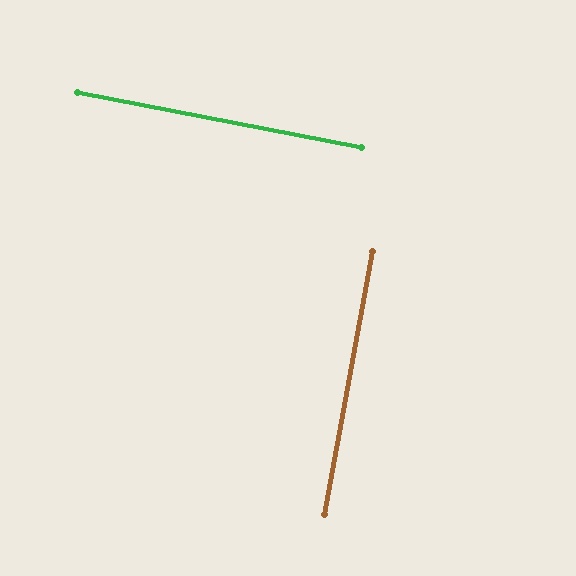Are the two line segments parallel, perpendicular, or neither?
Perpendicular — they meet at approximately 89°.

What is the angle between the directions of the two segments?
Approximately 89 degrees.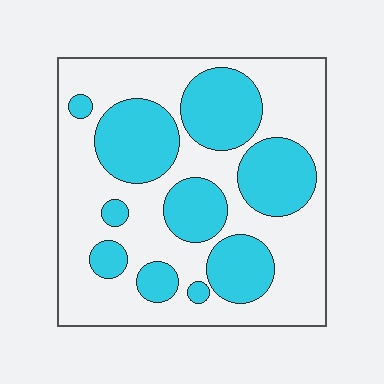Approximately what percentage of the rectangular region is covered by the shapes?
Approximately 40%.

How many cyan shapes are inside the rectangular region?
10.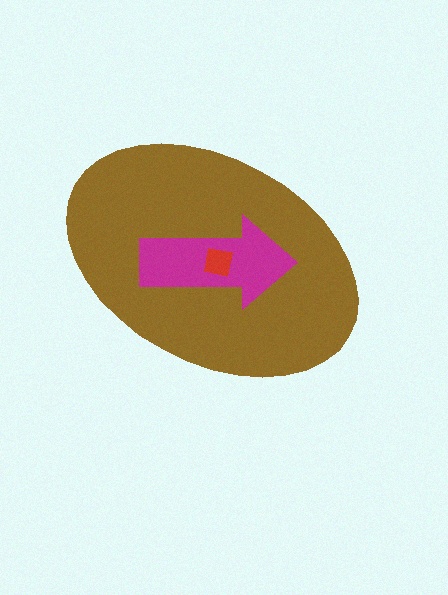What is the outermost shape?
The brown ellipse.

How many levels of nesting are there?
3.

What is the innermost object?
The red square.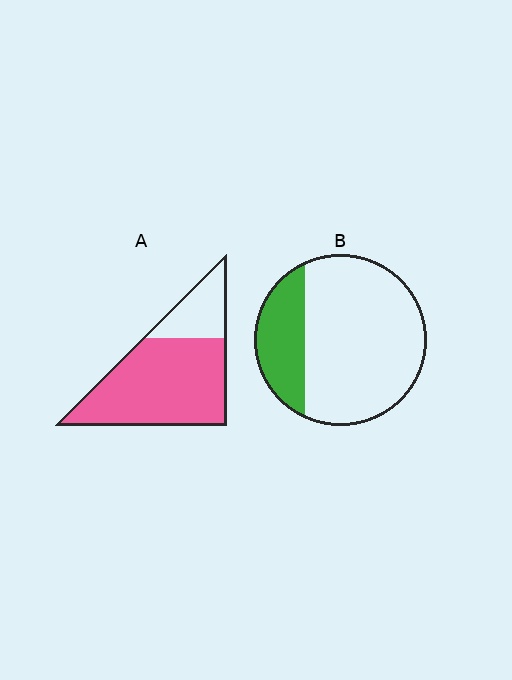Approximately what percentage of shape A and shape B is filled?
A is approximately 75% and B is approximately 25%.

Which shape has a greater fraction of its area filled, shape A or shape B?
Shape A.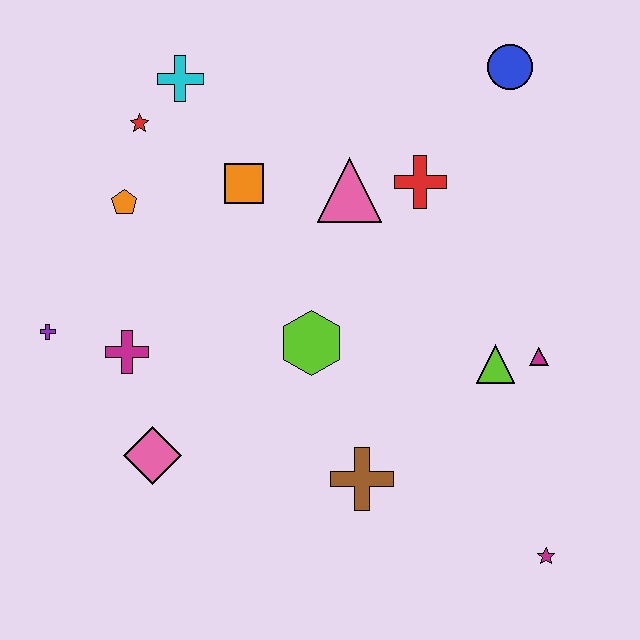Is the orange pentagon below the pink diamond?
No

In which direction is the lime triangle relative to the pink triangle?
The lime triangle is below the pink triangle.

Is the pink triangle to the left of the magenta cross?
No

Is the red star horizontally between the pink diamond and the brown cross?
No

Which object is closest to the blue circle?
The red cross is closest to the blue circle.